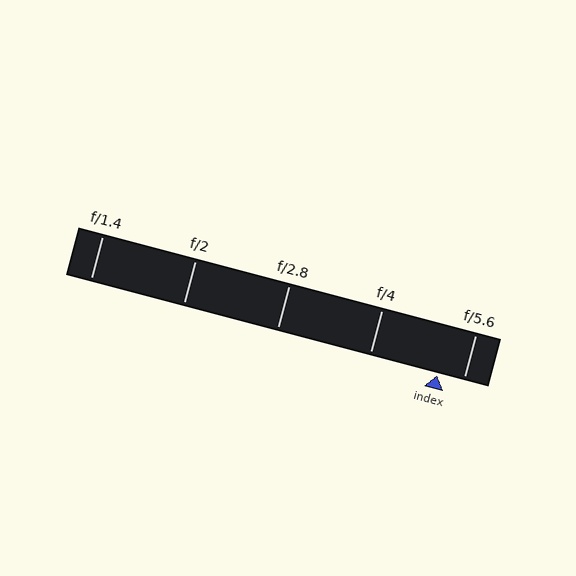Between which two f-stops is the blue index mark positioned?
The index mark is between f/4 and f/5.6.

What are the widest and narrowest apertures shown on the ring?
The widest aperture shown is f/1.4 and the narrowest is f/5.6.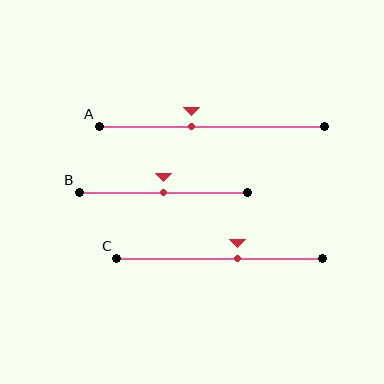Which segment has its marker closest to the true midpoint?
Segment B has its marker closest to the true midpoint.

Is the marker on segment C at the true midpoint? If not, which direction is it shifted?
No, the marker on segment C is shifted to the right by about 9% of the segment length.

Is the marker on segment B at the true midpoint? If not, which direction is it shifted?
Yes, the marker on segment B is at the true midpoint.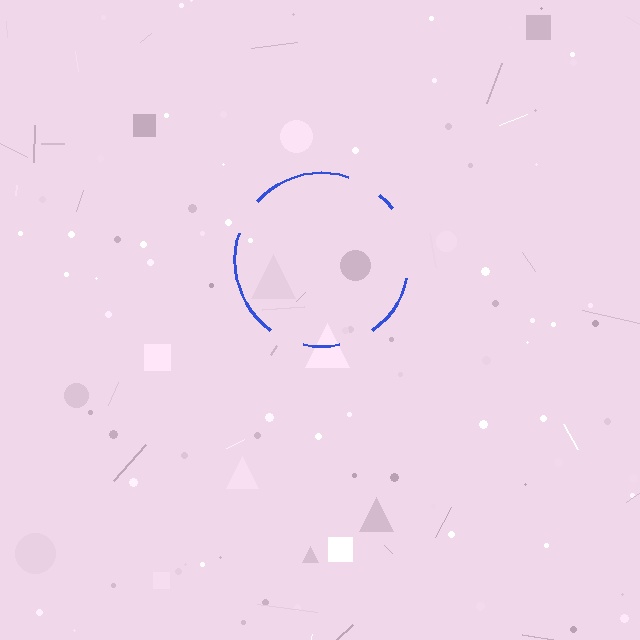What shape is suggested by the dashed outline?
The dashed outline suggests a circle.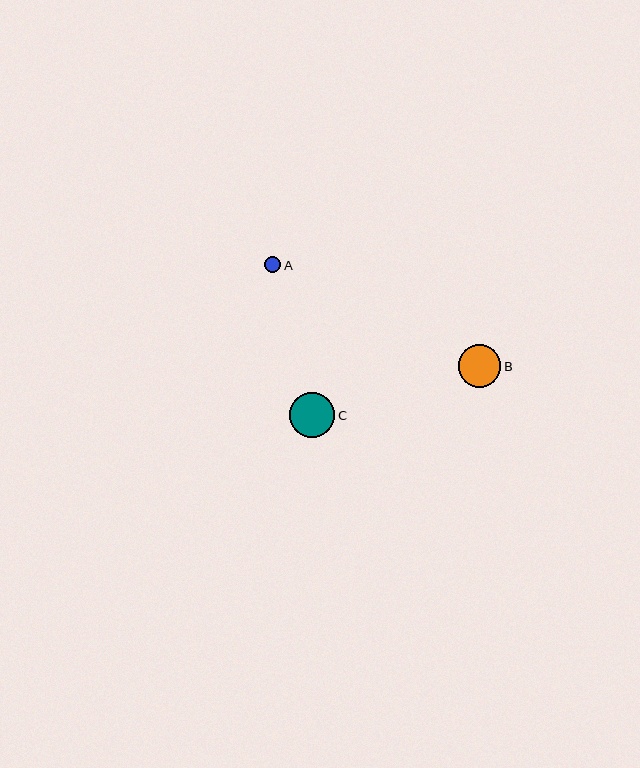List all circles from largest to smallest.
From largest to smallest: C, B, A.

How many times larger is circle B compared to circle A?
Circle B is approximately 2.7 times the size of circle A.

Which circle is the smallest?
Circle A is the smallest with a size of approximately 16 pixels.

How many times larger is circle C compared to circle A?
Circle C is approximately 2.8 times the size of circle A.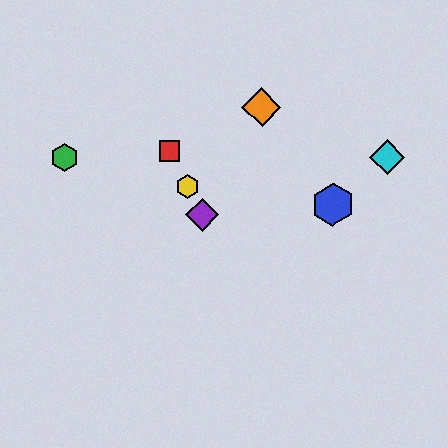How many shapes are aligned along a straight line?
3 shapes (the red square, the yellow hexagon, the purple diamond) are aligned along a straight line.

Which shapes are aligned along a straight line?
The red square, the yellow hexagon, the purple diamond are aligned along a straight line.